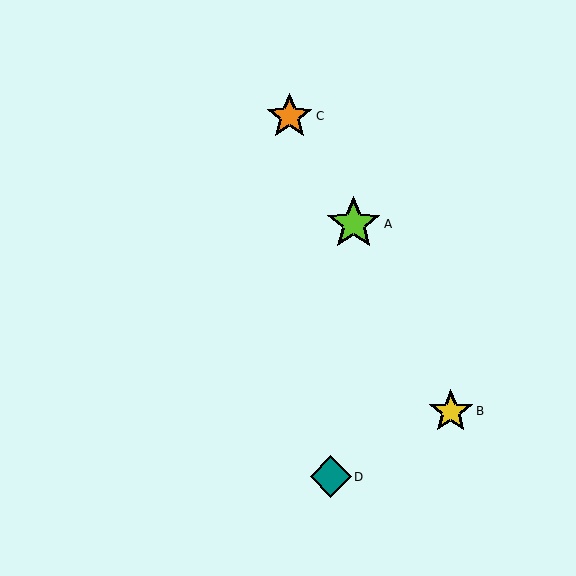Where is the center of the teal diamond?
The center of the teal diamond is at (331, 477).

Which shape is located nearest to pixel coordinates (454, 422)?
The yellow star (labeled B) at (451, 411) is nearest to that location.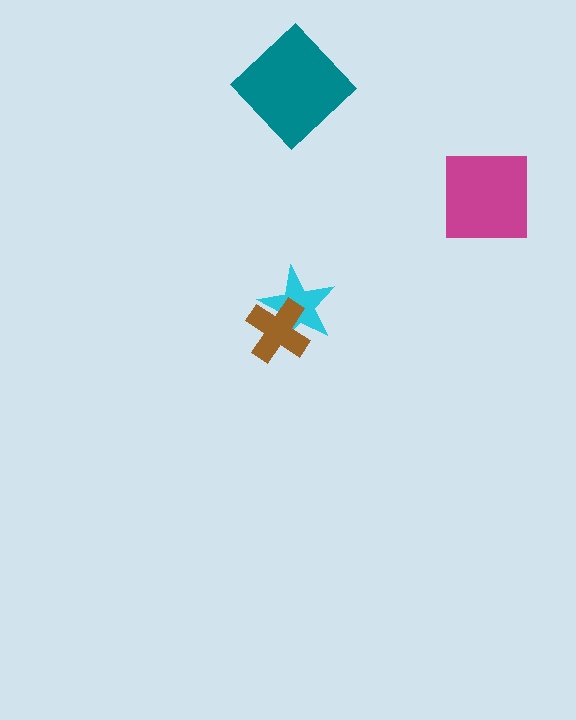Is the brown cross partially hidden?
No, no other shape covers it.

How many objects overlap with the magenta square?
0 objects overlap with the magenta square.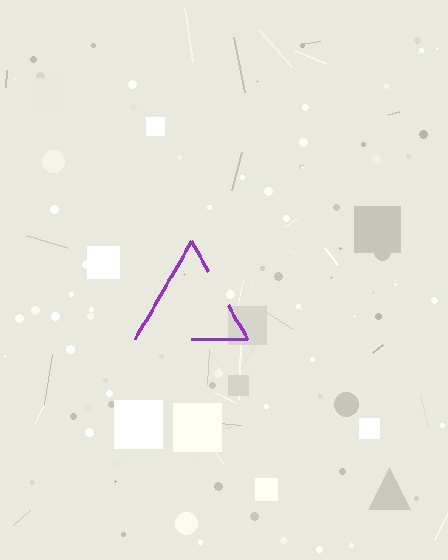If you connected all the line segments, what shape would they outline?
They would outline a triangle.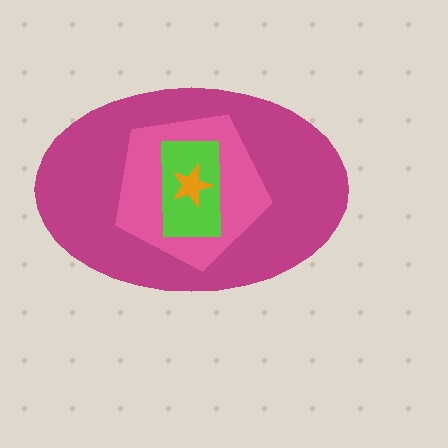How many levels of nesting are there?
4.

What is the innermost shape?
The orange star.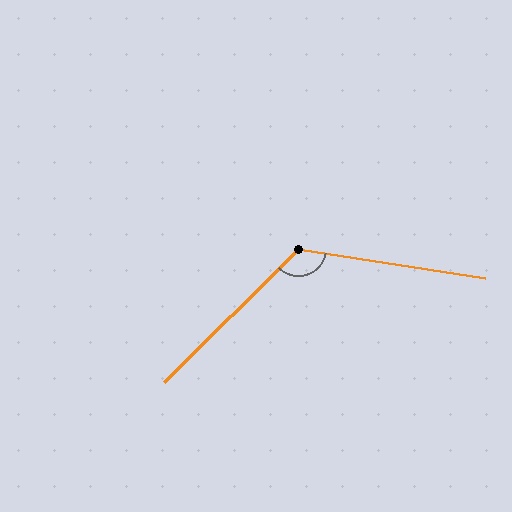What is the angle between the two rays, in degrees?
Approximately 126 degrees.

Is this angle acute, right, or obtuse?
It is obtuse.